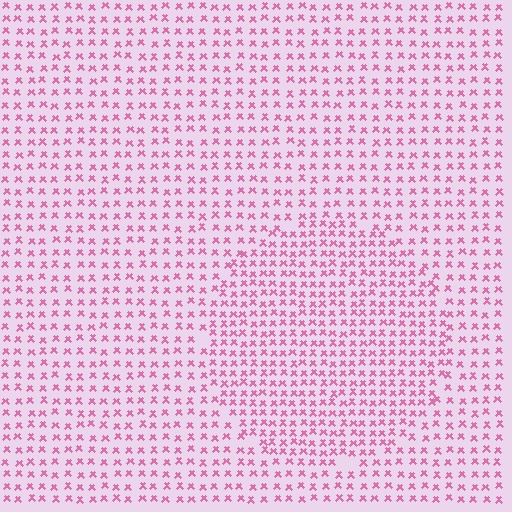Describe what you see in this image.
The image contains small pink elements arranged at two different densities. A circle-shaped region is visible where the elements are more densely packed than the surrounding area.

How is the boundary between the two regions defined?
The boundary is defined by a change in element density (approximately 1.5x ratio). All elements are the same color, size, and shape.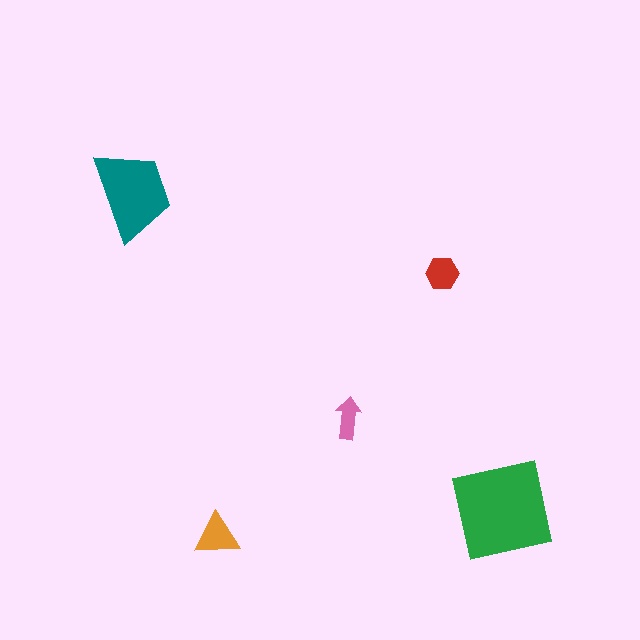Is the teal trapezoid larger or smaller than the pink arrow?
Larger.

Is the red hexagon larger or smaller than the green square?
Smaller.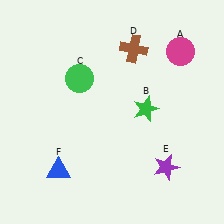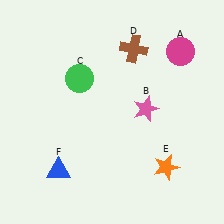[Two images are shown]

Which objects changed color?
B changed from green to pink. E changed from purple to orange.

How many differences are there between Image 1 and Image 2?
There are 2 differences between the two images.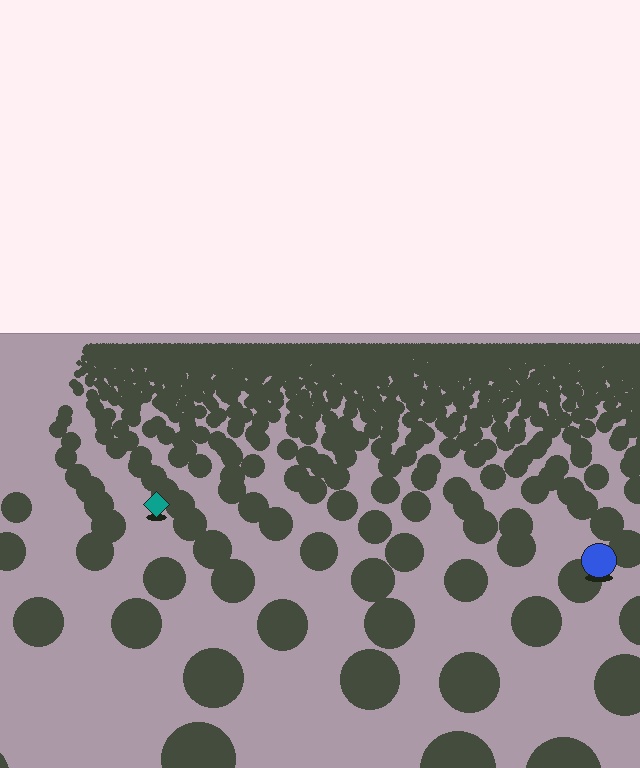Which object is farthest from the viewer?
The teal diamond is farthest from the viewer. It appears smaller and the ground texture around it is denser.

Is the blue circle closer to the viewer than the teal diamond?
Yes. The blue circle is closer — you can tell from the texture gradient: the ground texture is coarser near it.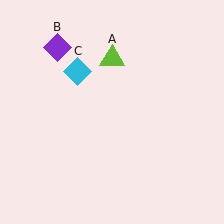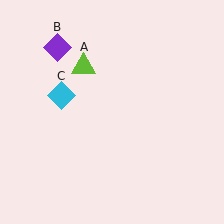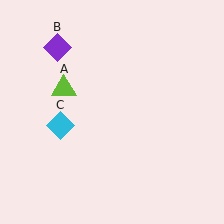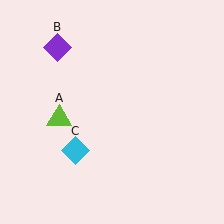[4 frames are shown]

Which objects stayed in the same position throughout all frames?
Purple diamond (object B) remained stationary.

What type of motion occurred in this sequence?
The lime triangle (object A), cyan diamond (object C) rotated counterclockwise around the center of the scene.